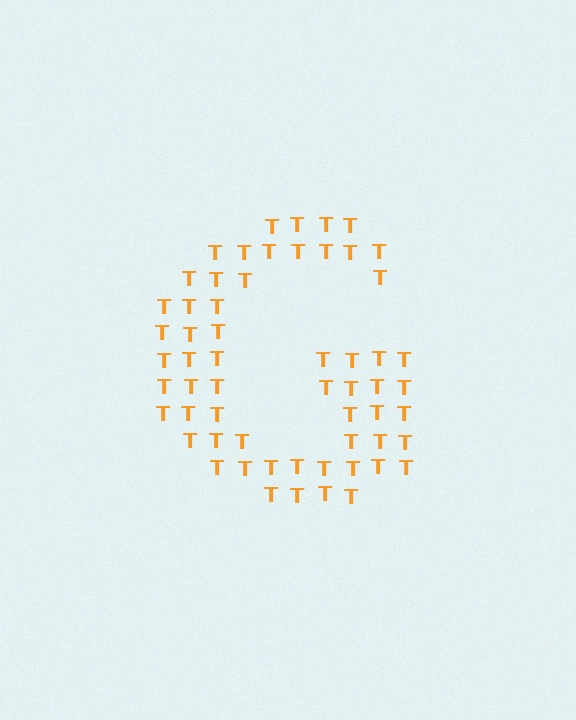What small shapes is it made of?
It is made of small letter T's.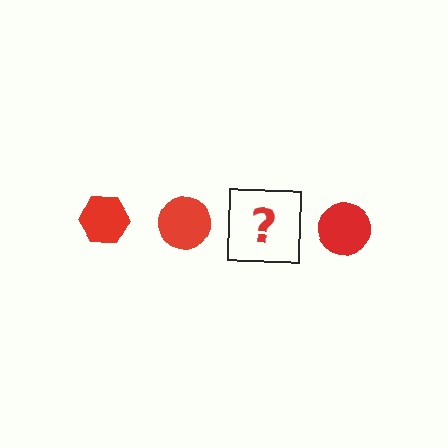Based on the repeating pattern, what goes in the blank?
The blank should be a red hexagon.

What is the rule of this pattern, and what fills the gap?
The rule is that the pattern cycles through hexagon, circle shapes in red. The gap should be filled with a red hexagon.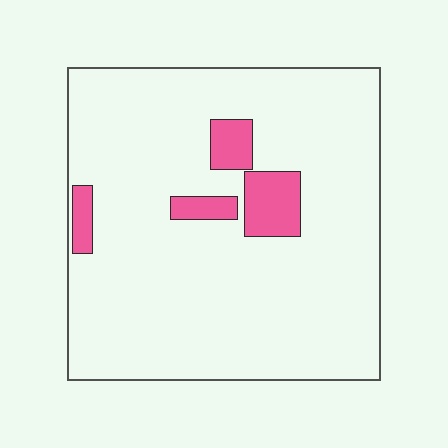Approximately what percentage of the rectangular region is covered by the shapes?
Approximately 10%.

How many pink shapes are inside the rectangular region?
4.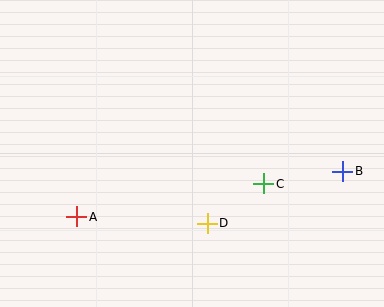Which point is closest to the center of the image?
Point D at (207, 223) is closest to the center.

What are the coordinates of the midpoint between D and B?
The midpoint between D and B is at (275, 197).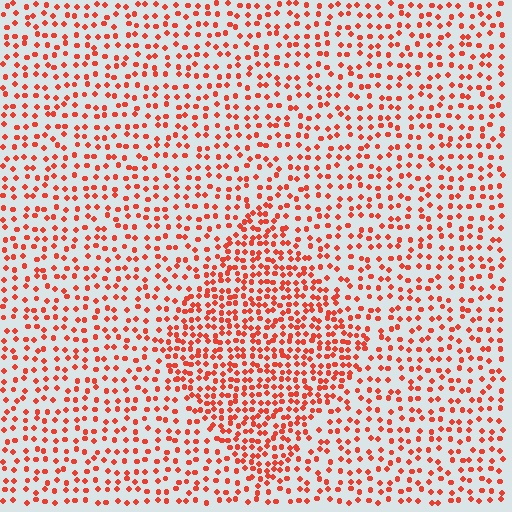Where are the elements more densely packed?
The elements are more densely packed inside the diamond boundary.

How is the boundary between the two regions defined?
The boundary is defined by a change in element density (approximately 1.8x ratio). All elements are the same color, size, and shape.